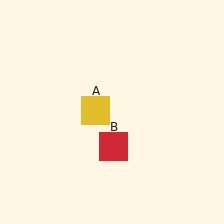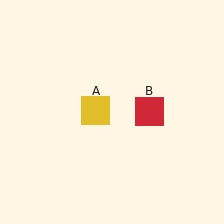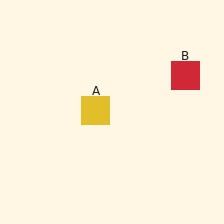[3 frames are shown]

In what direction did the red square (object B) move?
The red square (object B) moved up and to the right.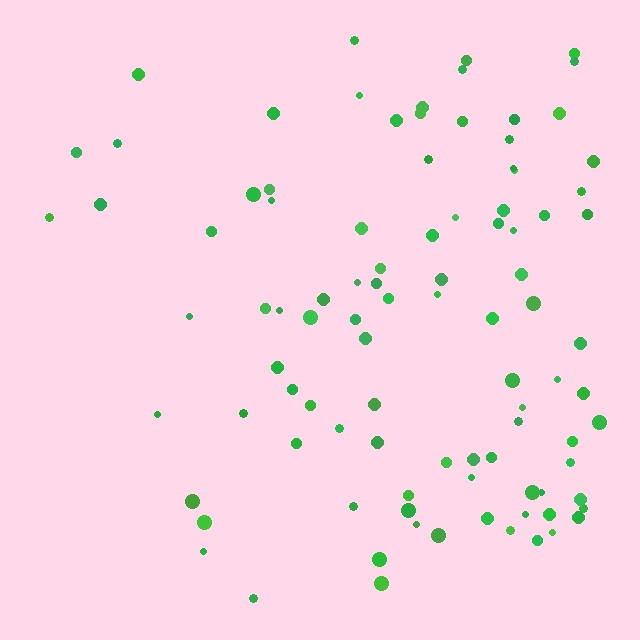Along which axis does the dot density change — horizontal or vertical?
Horizontal.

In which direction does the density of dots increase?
From left to right, with the right side densest.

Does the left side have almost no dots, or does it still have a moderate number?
Still a moderate number, just noticeably fewer than the right.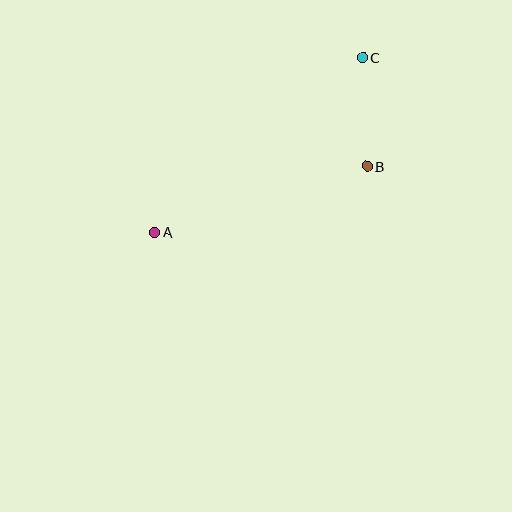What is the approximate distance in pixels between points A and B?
The distance between A and B is approximately 222 pixels.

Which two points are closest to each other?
Points B and C are closest to each other.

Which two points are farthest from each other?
Points A and C are farthest from each other.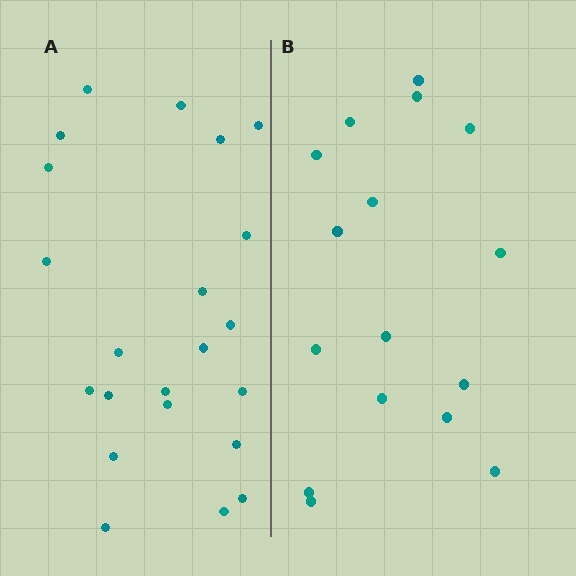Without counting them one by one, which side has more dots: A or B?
Region A (the left region) has more dots.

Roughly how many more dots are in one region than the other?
Region A has about 6 more dots than region B.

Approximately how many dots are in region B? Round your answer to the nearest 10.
About 20 dots. (The exact count is 16, which rounds to 20.)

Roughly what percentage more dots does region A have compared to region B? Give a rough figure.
About 40% more.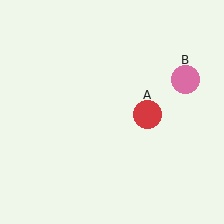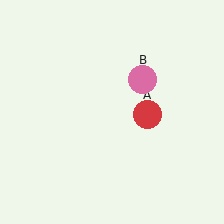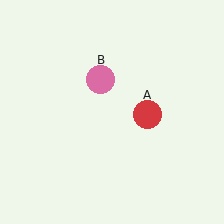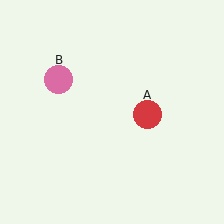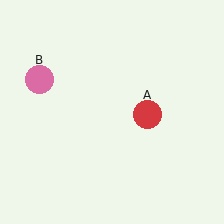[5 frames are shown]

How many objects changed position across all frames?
1 object changed position: pink circle (object B).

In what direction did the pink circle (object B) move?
The pink circle (object B) moved left.